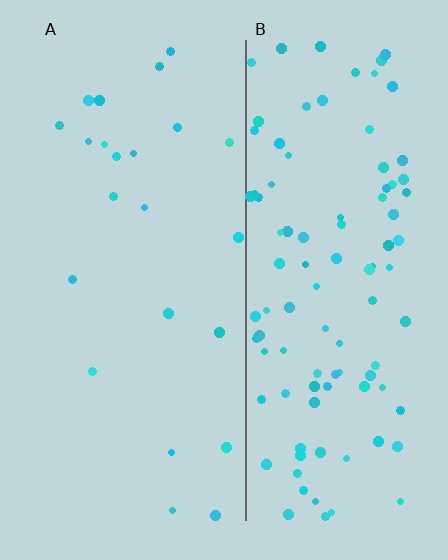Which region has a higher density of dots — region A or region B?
B (the right).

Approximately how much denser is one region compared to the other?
Approximately 4.6× — region B over region A.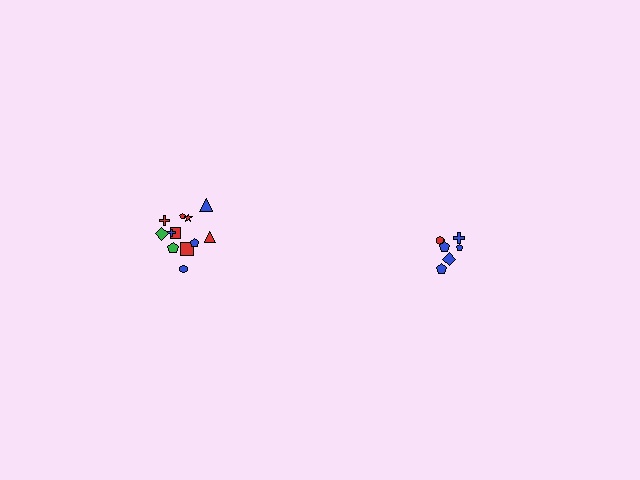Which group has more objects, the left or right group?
The left group.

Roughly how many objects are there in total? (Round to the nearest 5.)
Roughly 20 objects in total.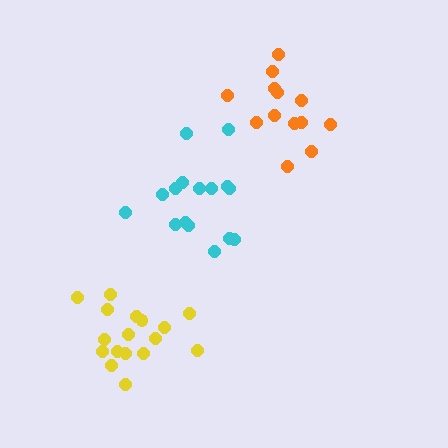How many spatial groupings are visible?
There are 3 spatial groupings.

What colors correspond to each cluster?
The clusters are colored: cyan, orange, yellow.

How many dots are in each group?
Group 1: 16 dots, Group 2: 13 dots, Group 3: 17 dots (46 total).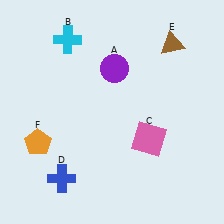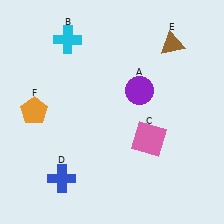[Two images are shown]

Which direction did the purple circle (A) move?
The purple circle (A) moved right.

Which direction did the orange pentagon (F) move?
The orange pentagon (F) moved up.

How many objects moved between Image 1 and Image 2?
2 objects moved between the two images.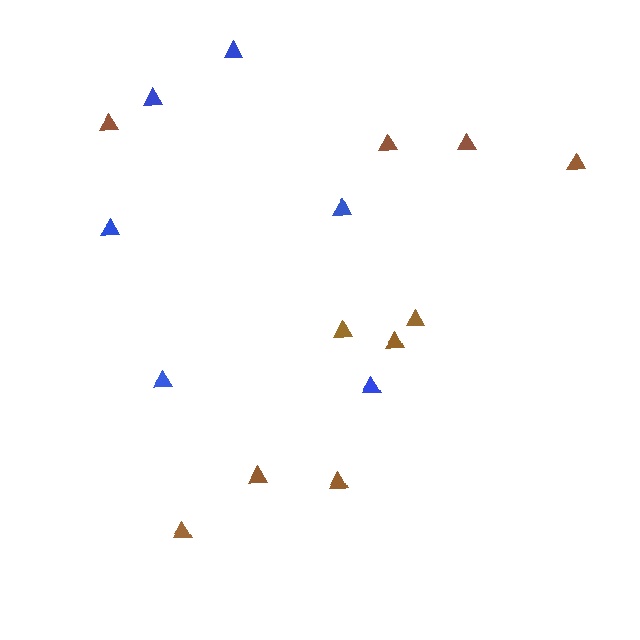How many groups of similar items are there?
There are 2 groups: one group of blue triangles (6) and one group of brown triangles (10).